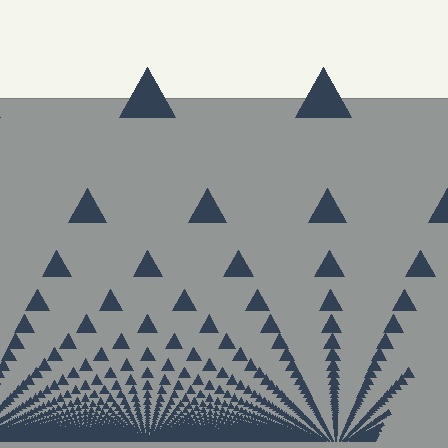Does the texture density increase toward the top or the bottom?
Density increases toward the bottom.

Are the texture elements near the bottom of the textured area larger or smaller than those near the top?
Smaller. The gradient is inverted — elements near the bottom are smaller and denser.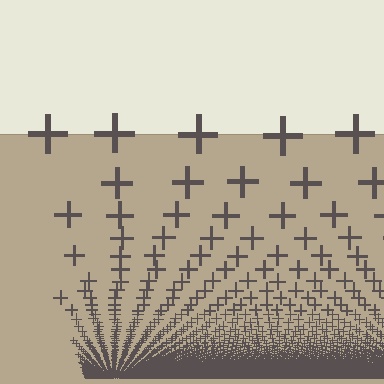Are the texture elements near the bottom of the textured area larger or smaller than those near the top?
Smaller. The gradient is inverted — elements near the bottom are smaller and denser.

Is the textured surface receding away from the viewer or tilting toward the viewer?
The surface appears to tilt toward the viewer. Texture elements get larger and sparser toward the top.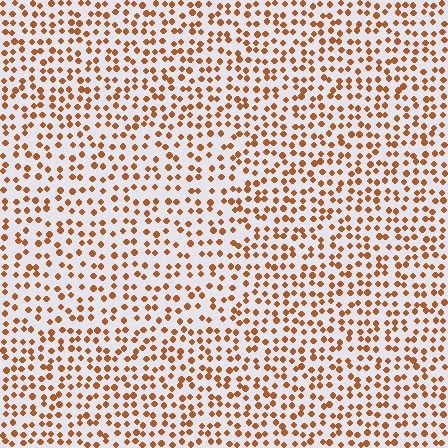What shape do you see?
I see a rectangle.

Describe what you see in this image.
The image contains small brown elements arranged at two different densities. A rectangle-shaped region is visible where the elements are less densely packed than the surrounding area.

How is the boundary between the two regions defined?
The boundary is defined by a change in element density (approximately 1.3x ratio). All elements are the same color, size, and shape.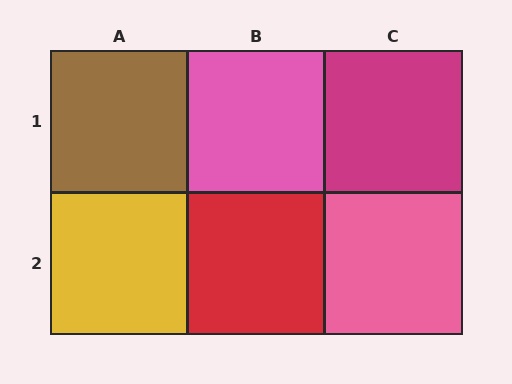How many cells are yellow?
1 cell is yellow.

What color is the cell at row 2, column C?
Pink.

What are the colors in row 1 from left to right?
Brown, pink, magenta.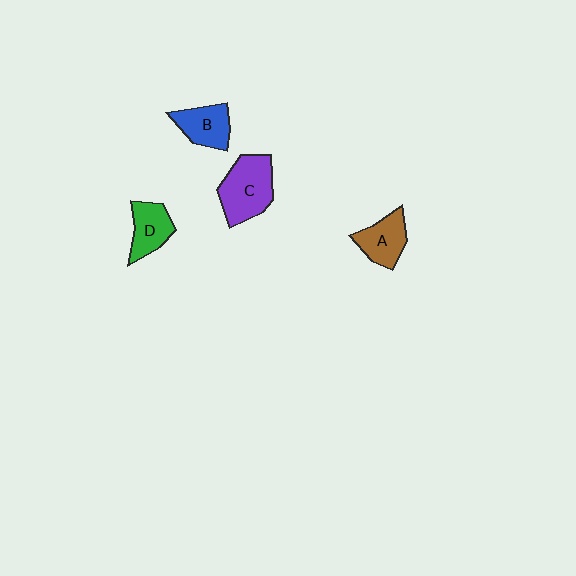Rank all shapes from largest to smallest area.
From largest to smallest: C (purple), A (brown), B (blue), D (green).